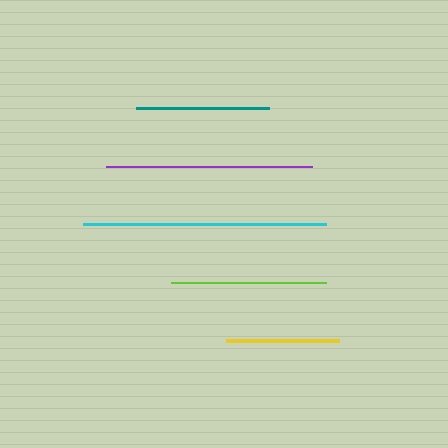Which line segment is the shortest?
The yellow line is the shortest at approximately 113 pixels.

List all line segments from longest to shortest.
From longest to shortest: cyan, purple, lime, teal, yellow.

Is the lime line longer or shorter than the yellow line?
The lime line is longer than the yellow line.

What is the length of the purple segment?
The purple segment is approximately 206 pixels long.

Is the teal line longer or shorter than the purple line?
The purple line is longer than the teal line.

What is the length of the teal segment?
The teal segment is approximately 132 pixels long.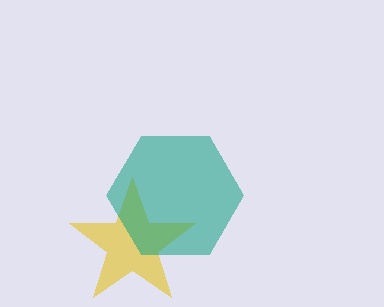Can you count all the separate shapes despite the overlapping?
Yes, there are 2 separate shapes.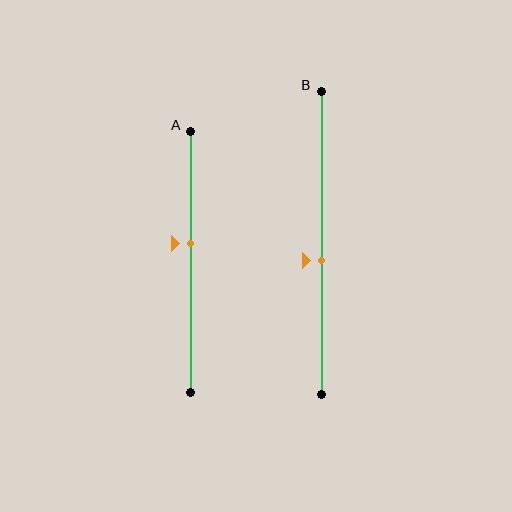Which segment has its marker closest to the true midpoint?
Segment B has its marker closest to the true midpoint.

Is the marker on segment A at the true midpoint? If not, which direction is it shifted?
No, the marker on segment A is shifted upward by about 7% of the segment length.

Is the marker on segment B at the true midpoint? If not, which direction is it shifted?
No, the marker on segment B is shifted downward by about 6% of the segment length.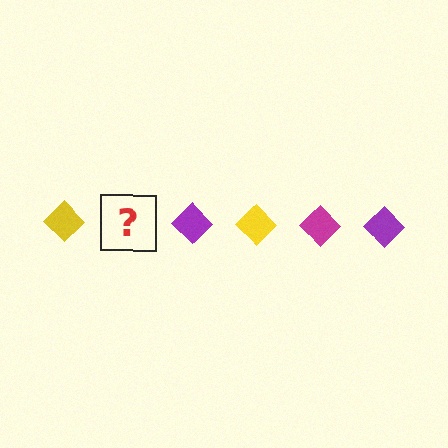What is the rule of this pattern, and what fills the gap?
The rule is that the pattern cycles through yellow, magenta, purple diamonds. The gap should be filled with a magenta diamond.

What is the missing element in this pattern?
The missing element is a magenta diamond.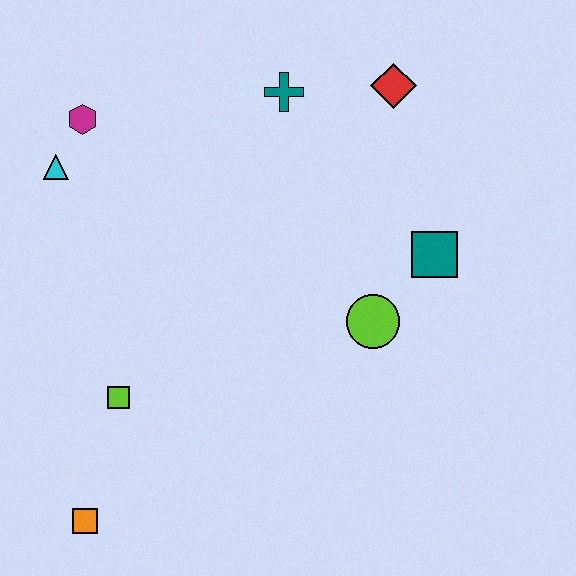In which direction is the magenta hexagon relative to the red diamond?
The magenta hexagon is to the left of the red diamond.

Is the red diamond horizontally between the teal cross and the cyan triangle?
No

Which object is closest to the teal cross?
The red diamond is closest to the teal cross.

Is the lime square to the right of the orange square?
Yes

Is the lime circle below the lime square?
No